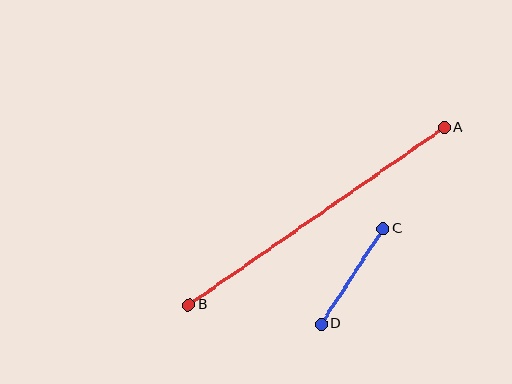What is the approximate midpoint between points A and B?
The midpoint is at approximately (316, 216) pixels.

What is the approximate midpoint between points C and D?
The midpoint is at approximately (352, 276) pixels.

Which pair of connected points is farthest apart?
Points A and B are farthest apart.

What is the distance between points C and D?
The distance is approximately 114 pixels.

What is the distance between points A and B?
The distance is approximately 311 pixels.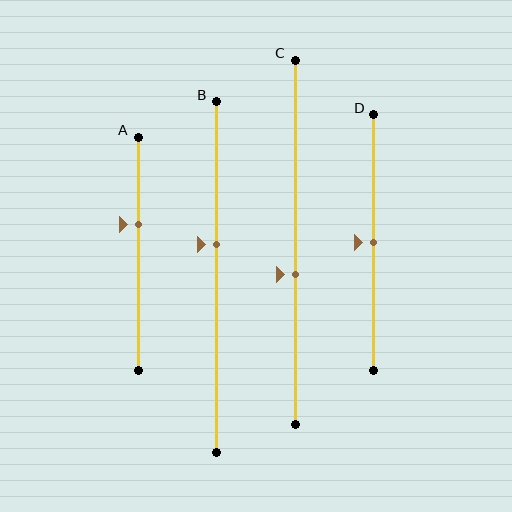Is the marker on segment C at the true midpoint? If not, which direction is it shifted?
No, the marker on segment C is shifted downward by about 9% of the segment length.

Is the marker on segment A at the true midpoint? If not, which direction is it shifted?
No, the marker on segment A is shifted upward by about 13% of the segment length.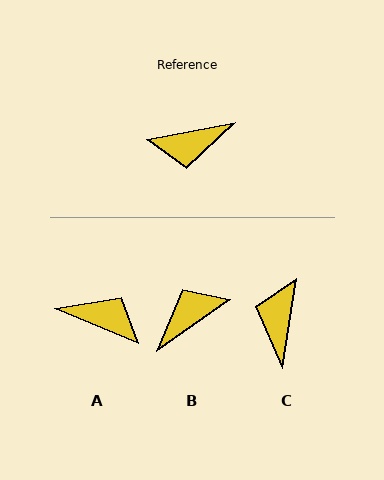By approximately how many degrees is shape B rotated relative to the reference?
Approximately 156 degrees clockwise.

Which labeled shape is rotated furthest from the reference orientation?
B, about 156 degrees away.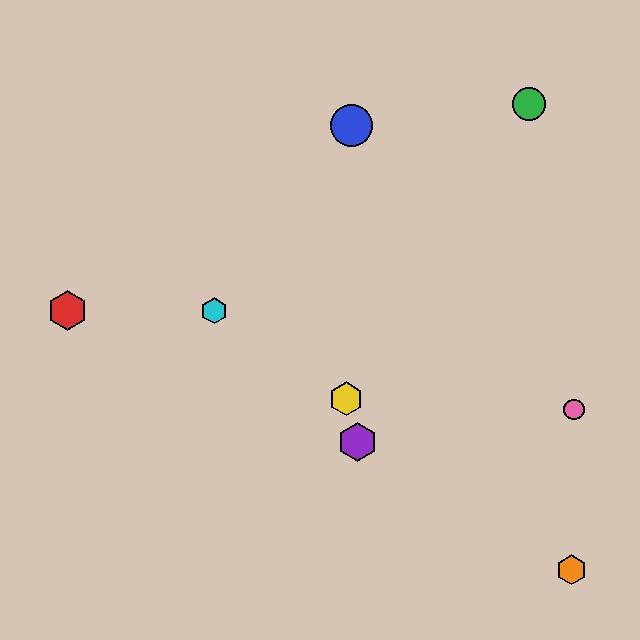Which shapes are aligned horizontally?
The red hexagon, the cyan hexagon are aligned horizontally.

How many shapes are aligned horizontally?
2 shapes (the red hexagon, the cyan hexagon) are aligned horizontally.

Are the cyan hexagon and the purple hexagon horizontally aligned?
No, the cyan hexagon is at y≈311 and the purple hexagon is at y≈442.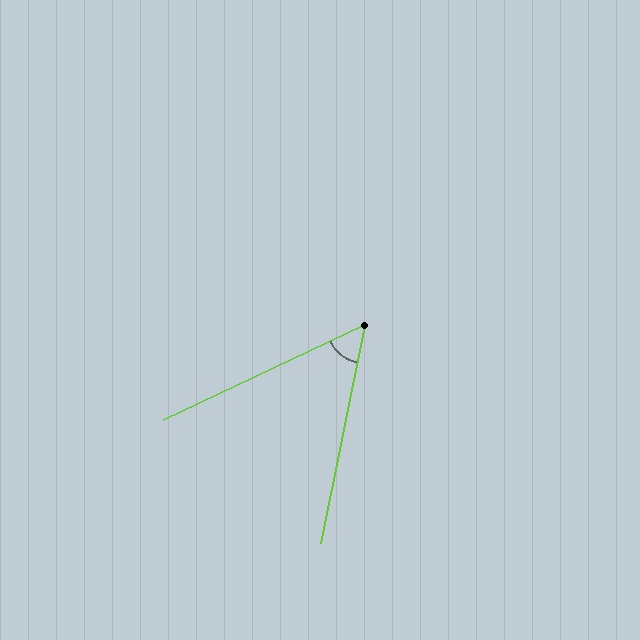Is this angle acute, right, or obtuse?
It is acute.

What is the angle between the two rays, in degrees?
Approximately 53 degrees.